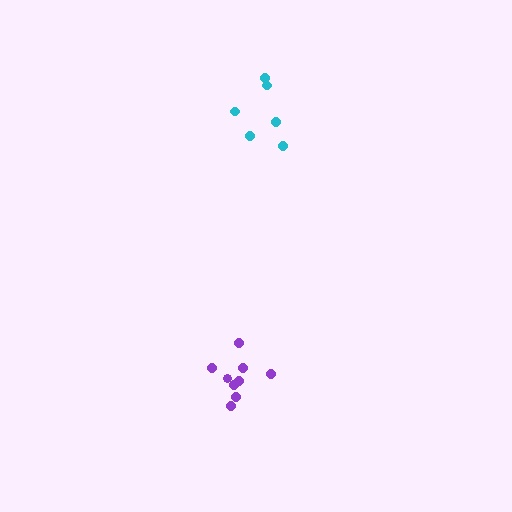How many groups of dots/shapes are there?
There are 2 groups.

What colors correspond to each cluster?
The clusters are colored: purple, cyan.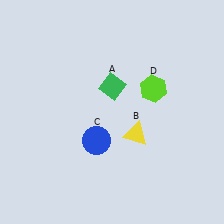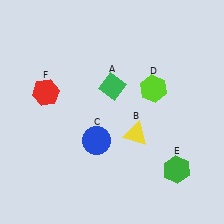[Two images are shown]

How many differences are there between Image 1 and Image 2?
There are 2 differences between the two images.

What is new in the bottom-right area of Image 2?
A green hexagon (E) was added in the bottom-right area of Image 2.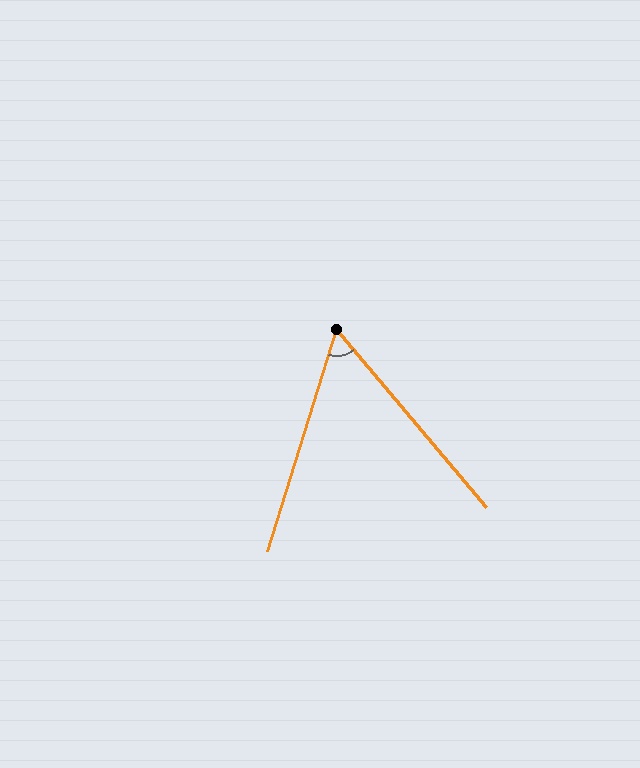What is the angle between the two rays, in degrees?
Approximately 58 degrees.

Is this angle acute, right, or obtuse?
It is acute.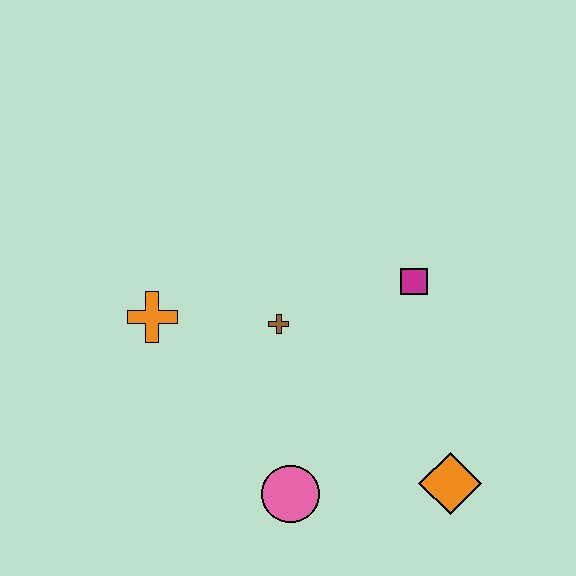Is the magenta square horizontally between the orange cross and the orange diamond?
Yes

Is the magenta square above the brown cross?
Yes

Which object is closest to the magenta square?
The brown cross is closest to the magenta square.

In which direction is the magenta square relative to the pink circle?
The magenta square is above the pink circle.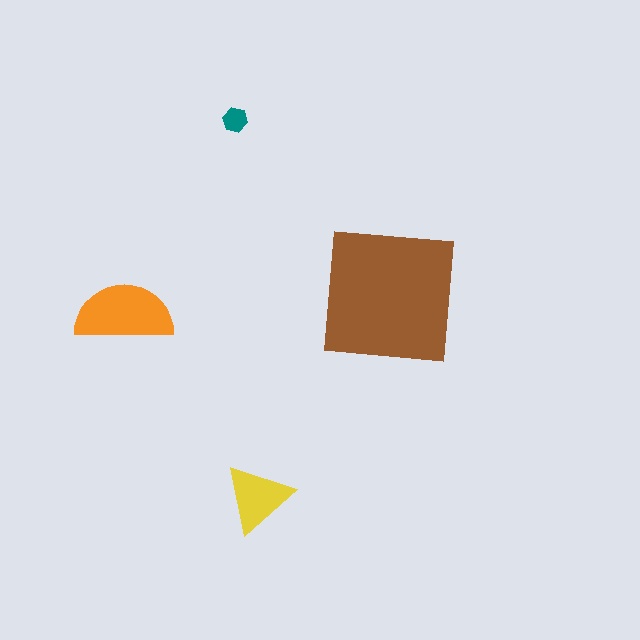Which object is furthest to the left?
The orange semicircle is leftmost.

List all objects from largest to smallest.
The brown square, the orange semicircle, the yellow triangle, the teal hexagon.